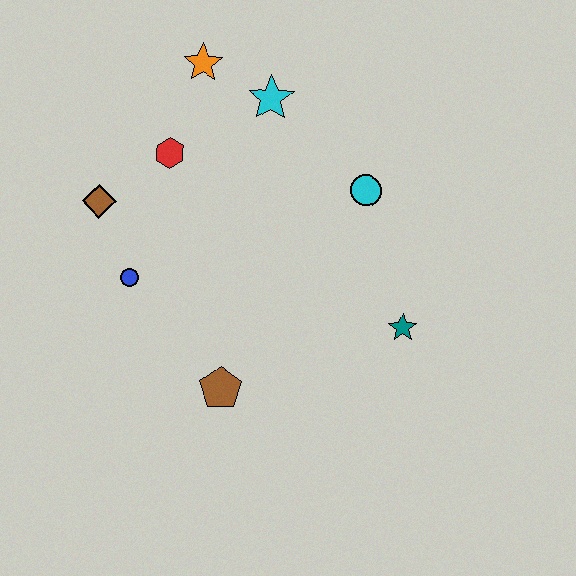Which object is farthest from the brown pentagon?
The orange star is farthest from the brown pentagon.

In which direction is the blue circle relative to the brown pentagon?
The blue circle is above the brown pentagon.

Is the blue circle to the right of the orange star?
No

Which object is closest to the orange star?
The cyan star is closest to the orange star.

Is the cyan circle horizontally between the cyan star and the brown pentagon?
No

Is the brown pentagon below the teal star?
Yes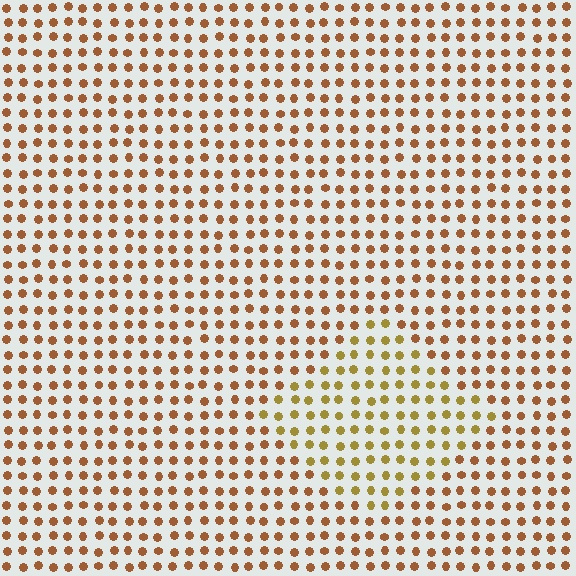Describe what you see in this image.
The image is filled with small brown elements in a uniform arrangement. A diamond-shaped region is visible where the elements are tinted to a slightly different hue, forming a subtle color boundary.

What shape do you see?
I see a diamond.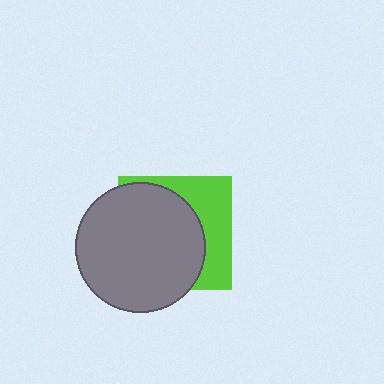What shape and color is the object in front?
The object in front is a gray circle.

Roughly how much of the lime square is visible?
A small part of it is visible (roughly 36%).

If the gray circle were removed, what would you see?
You would see the complete lime square.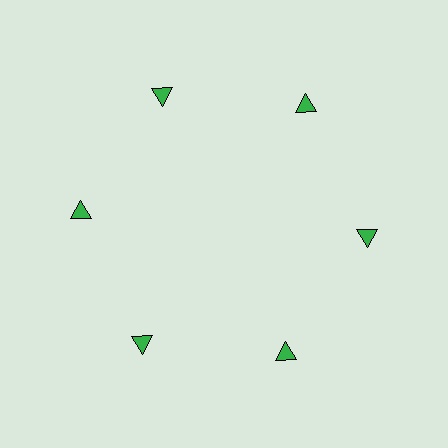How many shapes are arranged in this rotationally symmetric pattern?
There are 6 shapes, arranged in 6 groups of 1.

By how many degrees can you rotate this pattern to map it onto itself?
The pattern maps onto itself every 60 degrees of rotation.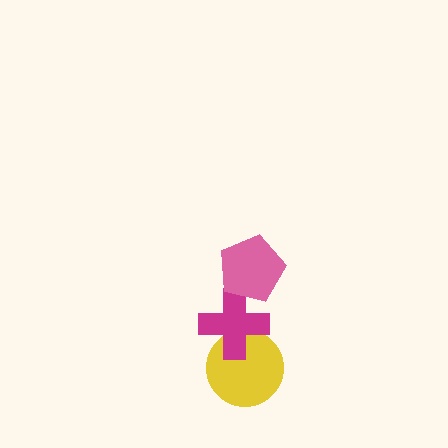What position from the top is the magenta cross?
The magenta cross is 2nd from the top.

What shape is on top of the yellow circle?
The magenta cross is on top of the yellow circle.